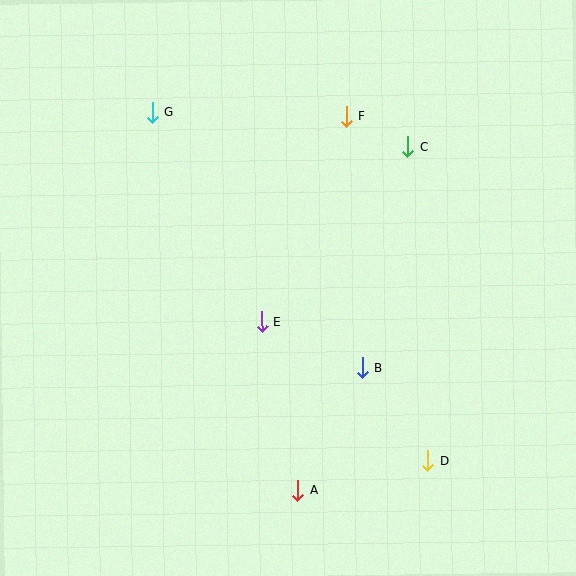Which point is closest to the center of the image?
Point E at (262, 322) is closest to the center.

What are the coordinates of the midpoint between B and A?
The midpoint between B and A is at (330, 429).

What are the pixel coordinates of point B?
Point B is at (362, 368).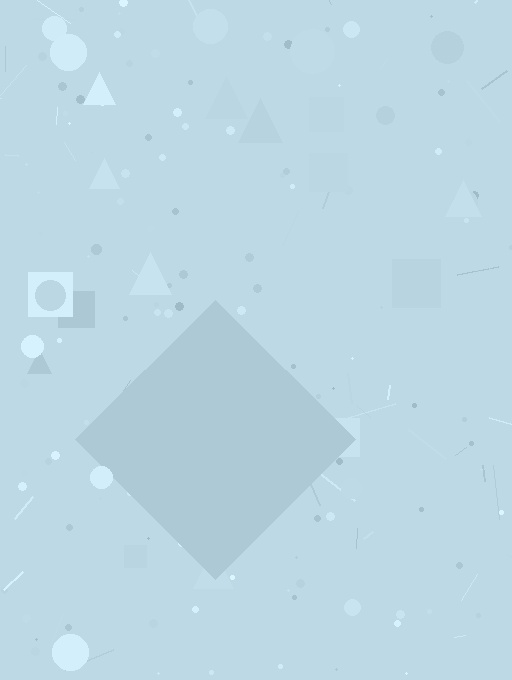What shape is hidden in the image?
A diamond is hidden in the image.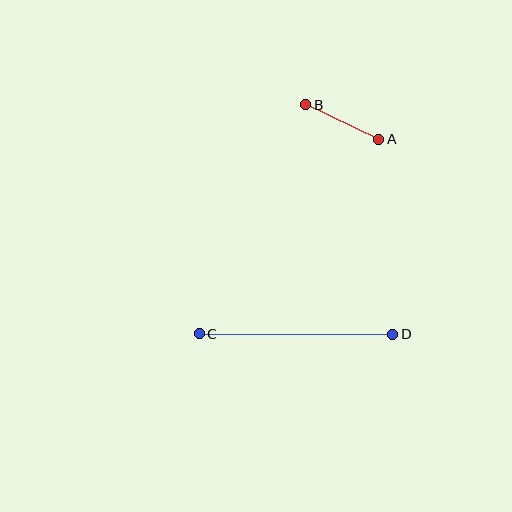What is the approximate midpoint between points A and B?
The midpoint is at approximately (342, 122) pixels.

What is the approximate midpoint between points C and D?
The midpoint is at approximately (296, 334) pixels.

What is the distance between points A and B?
The distance is approximately 81 pixels.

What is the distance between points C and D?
The distance is approximately 194 pixels.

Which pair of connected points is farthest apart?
Points C and D are farthest apart.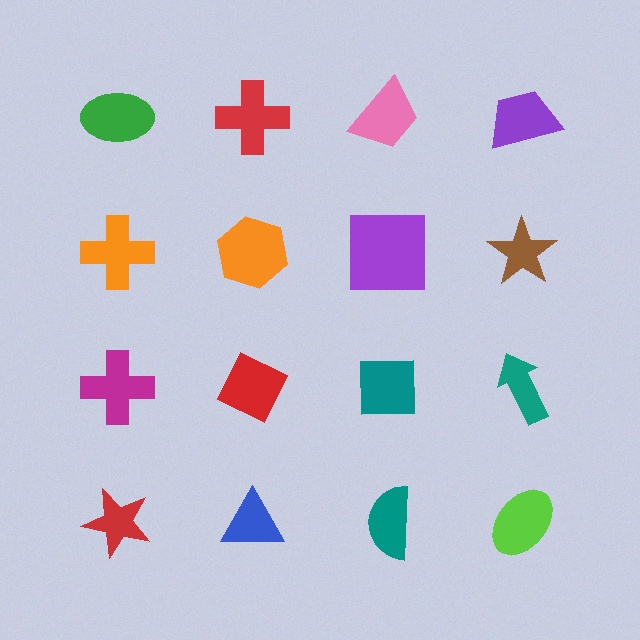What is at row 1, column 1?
A green ellipse.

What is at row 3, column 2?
A red diamond.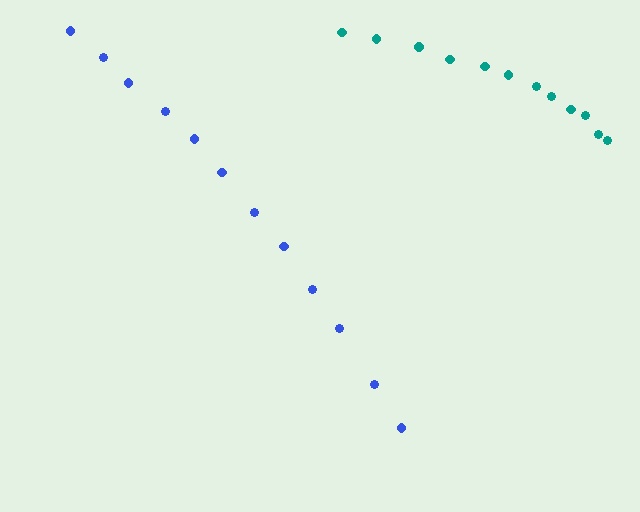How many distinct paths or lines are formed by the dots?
There are 2 distinct paths.